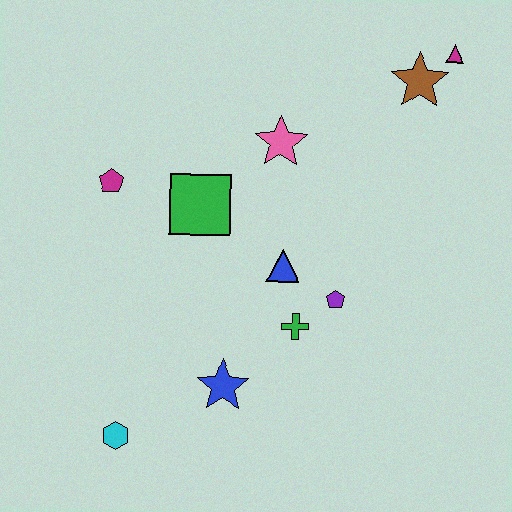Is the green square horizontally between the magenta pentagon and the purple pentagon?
Yes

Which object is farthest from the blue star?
The magenta triangle is farthest from the blue star.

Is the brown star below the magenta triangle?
Yes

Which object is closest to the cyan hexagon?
The blue star is closest to the cyan hexagon.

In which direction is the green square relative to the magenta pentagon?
The green square is to the right of the magenta pentagon.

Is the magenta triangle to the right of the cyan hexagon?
Yes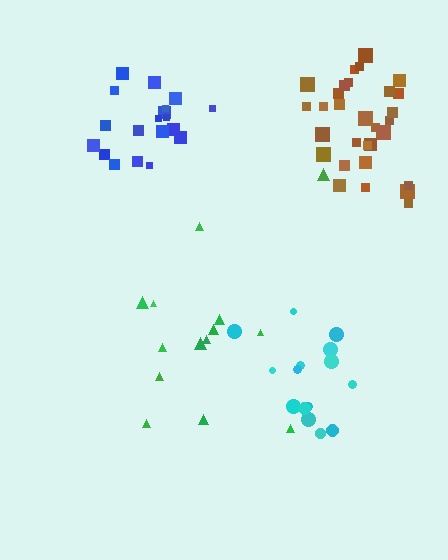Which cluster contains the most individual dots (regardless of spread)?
Brown (30).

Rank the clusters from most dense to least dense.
brown, blue, cyan, green.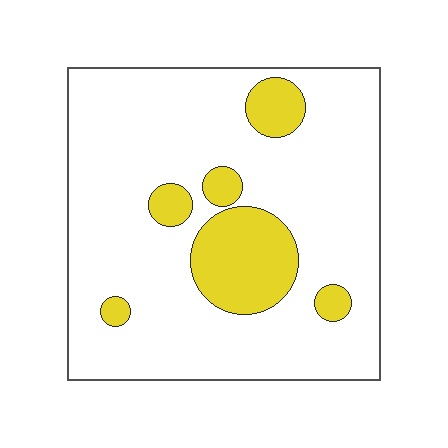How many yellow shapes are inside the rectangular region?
6.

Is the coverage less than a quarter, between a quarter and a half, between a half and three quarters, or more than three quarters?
Less than a quarter.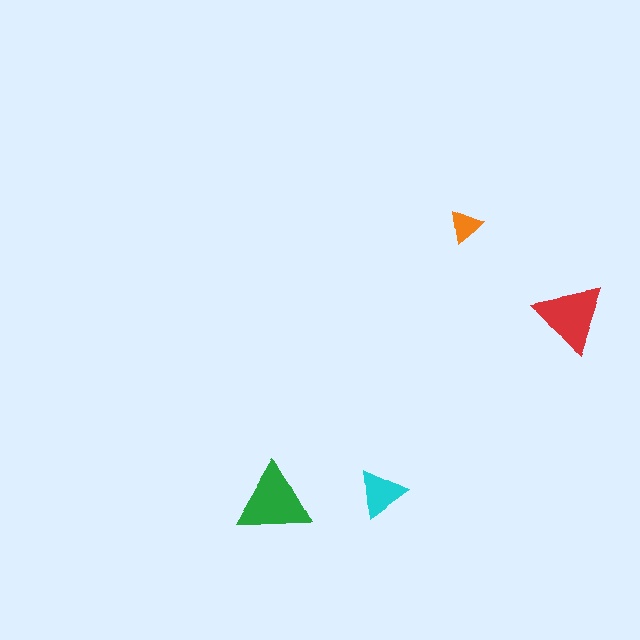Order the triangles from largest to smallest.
the green one, the red one, the cyan one, the orange one.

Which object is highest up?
The orange triangle is topmost.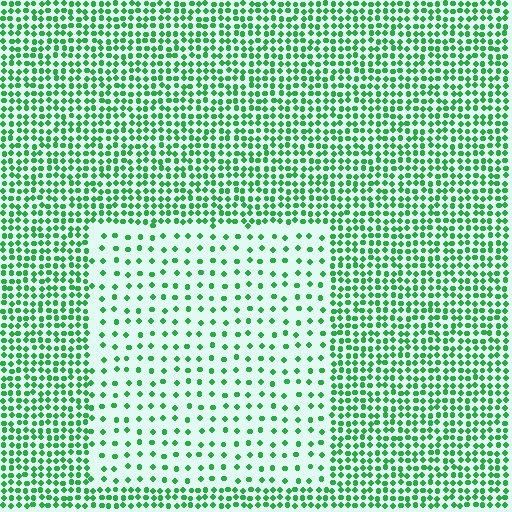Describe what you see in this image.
The image contains small green elements arranged at two different densities. A rectangle-shaped region is visible where the elements are less densely packed than the surrounding area.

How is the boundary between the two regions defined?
The boundary is defined by a change in element density (approximately 2.6x ratio). All elements are the same color, size, and shape.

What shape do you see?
I see a rectangle.